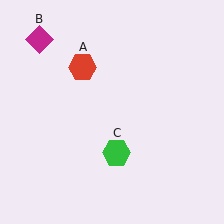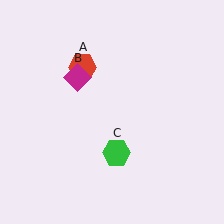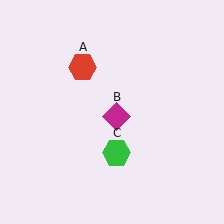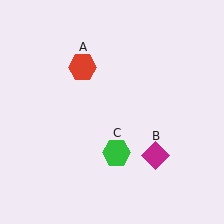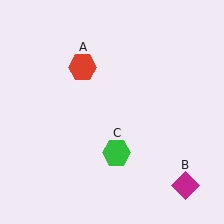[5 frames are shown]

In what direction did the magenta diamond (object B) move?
The magenta diamond (object B) moved down and to the right.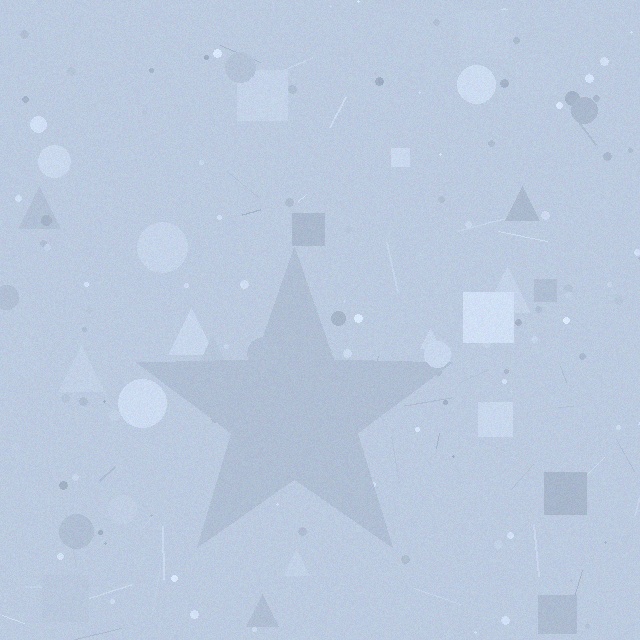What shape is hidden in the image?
A star is hidden in the image.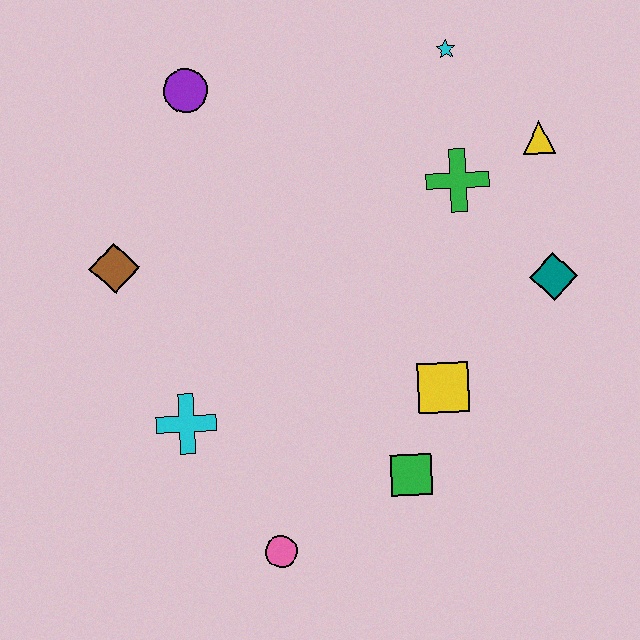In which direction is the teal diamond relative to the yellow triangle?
The teal diamond is below the yellow triangle.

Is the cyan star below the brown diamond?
No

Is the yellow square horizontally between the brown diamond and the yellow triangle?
Yes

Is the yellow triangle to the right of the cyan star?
Yes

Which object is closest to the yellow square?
The green square is closest to the yellow square.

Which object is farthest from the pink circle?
The cyan star is farthest from the pink circle.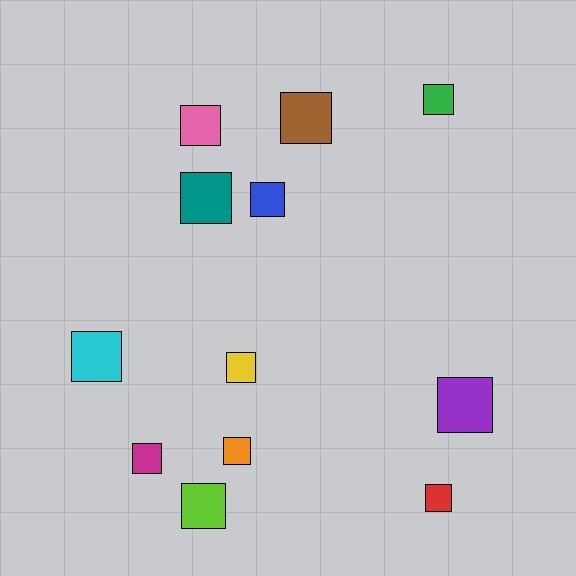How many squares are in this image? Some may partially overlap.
There are 12 squares.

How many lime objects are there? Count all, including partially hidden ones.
There is 1 lime object.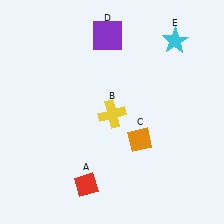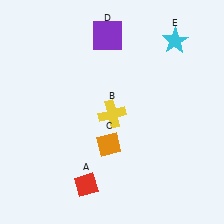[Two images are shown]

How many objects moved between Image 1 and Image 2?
1 object moved between the two images.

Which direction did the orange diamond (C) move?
The orange diamond (C) moved left.